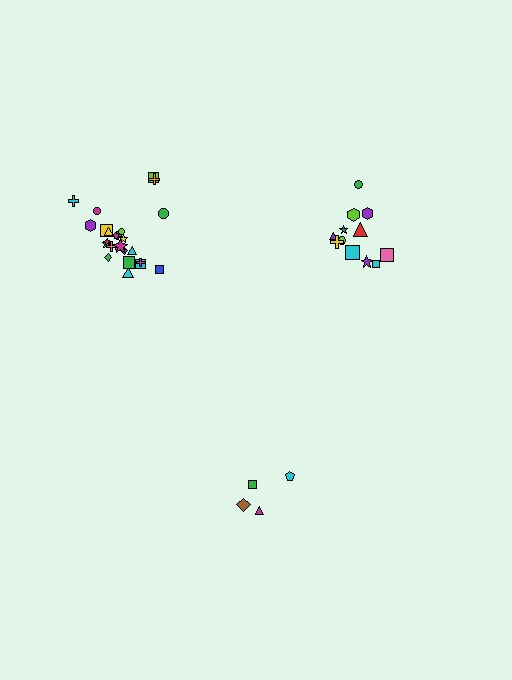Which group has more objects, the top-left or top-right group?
The top-left group.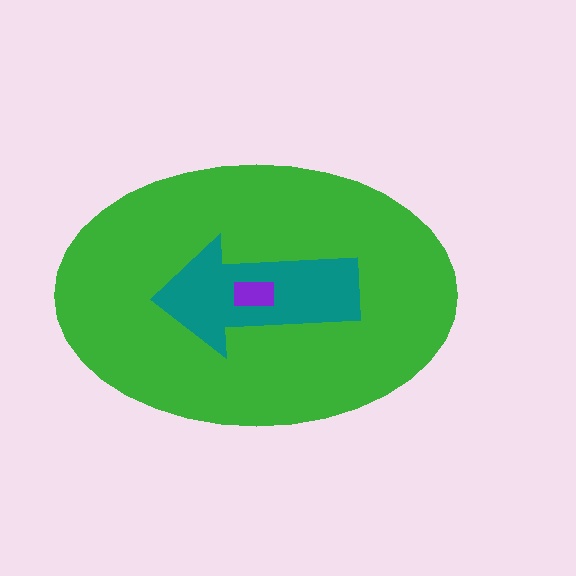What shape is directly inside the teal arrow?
The purple rectangle.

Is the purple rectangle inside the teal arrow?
Yes.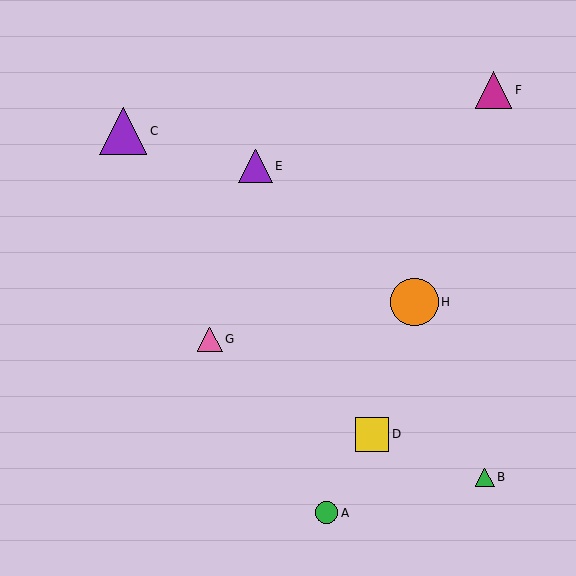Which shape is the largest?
The orange circle (labeled H) is the largest.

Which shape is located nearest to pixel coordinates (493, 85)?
The magenta triangle (labeled F) at (494, 90) is nearest to that location.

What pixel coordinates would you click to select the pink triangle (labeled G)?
Click at (210, 339) to select the pink triangle G.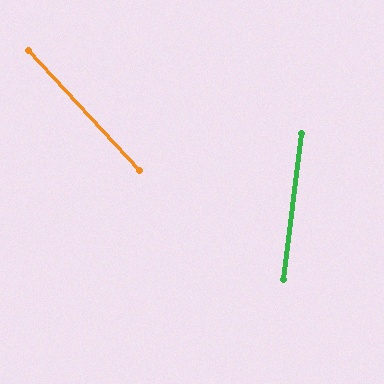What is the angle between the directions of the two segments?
Approximately 50 degrees.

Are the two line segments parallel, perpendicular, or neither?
Neither parallel nor perpendicular — they differ by about 50°.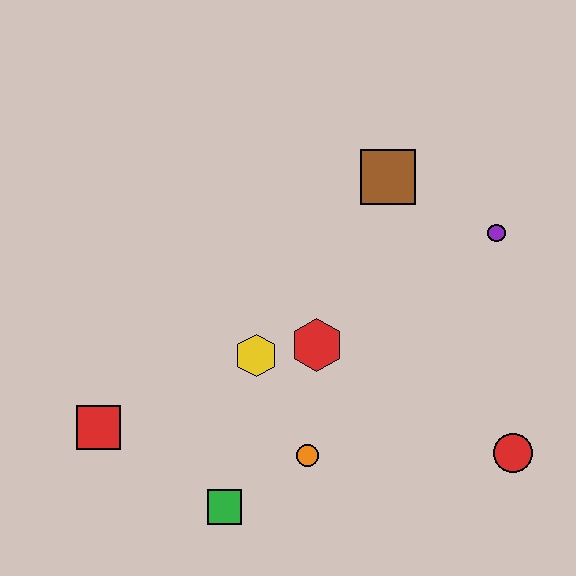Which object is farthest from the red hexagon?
The red square is farthest from the red hexagon.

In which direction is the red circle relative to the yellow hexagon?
The red circle is to the right of the yellow hexagon.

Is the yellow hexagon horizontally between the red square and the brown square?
Yes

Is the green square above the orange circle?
No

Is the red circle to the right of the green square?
Yes